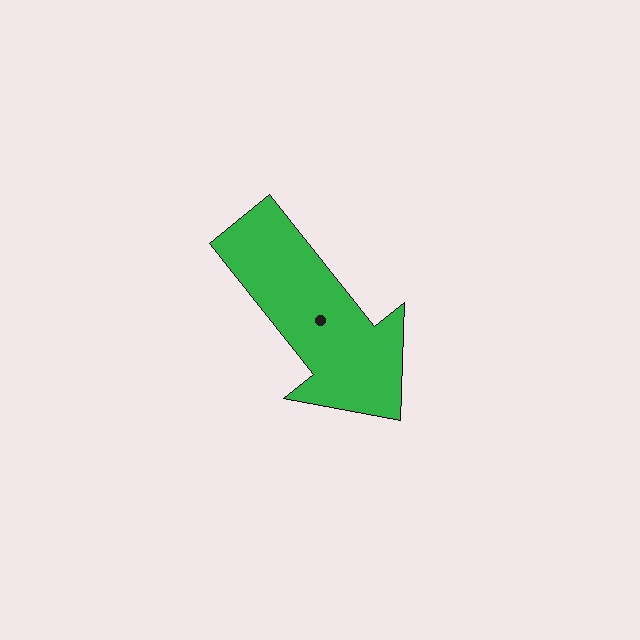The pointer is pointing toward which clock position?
Roughly 5 o'clock.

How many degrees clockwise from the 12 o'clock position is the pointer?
Approximately 141 degrees.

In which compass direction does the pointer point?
Southeast.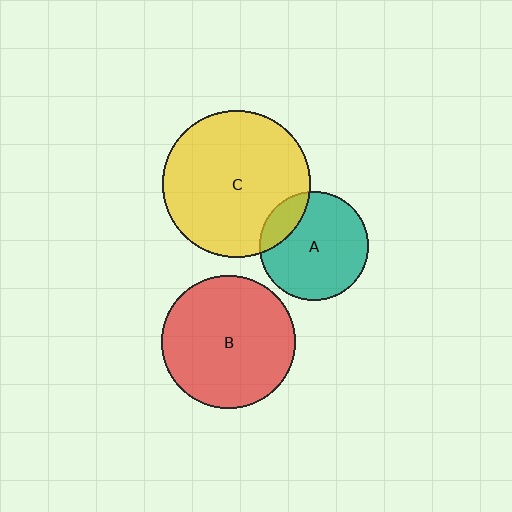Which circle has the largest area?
Circle C (yellow).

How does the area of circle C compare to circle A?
Approximately 1.8 times.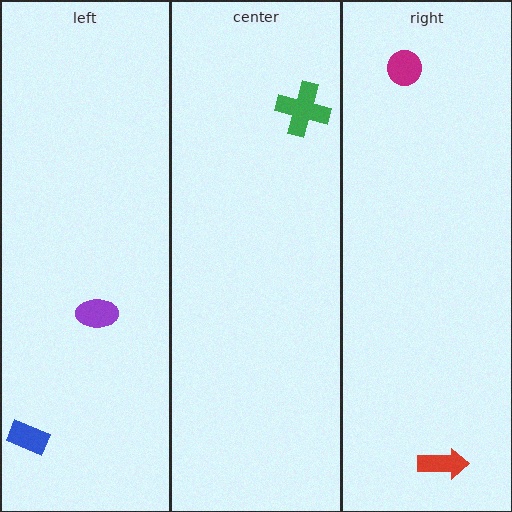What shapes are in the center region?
The green cross.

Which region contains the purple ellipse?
The left region.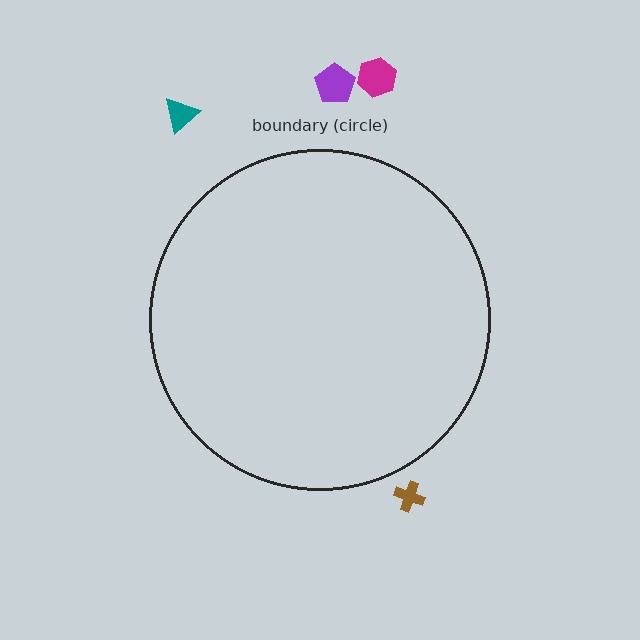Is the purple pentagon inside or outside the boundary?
Outside.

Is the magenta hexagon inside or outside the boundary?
Outside.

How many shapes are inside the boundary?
0 inside, 4 outside.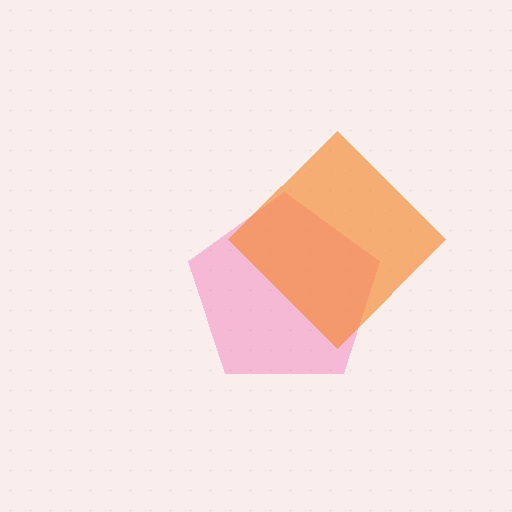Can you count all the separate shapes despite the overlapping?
Yes, there are 2 separate shapes.